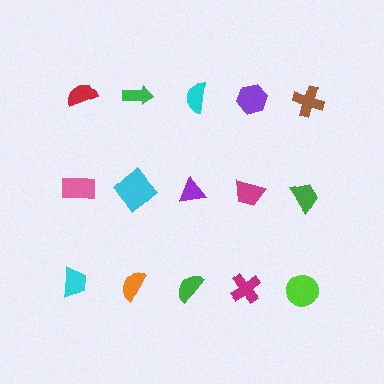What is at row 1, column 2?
A green arrow.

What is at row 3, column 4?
A magenta cross.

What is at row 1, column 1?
A red semicircle.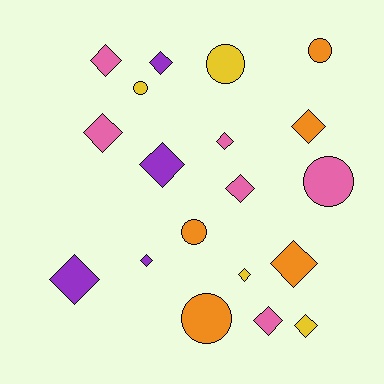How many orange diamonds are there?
There are 2 orange diamonds.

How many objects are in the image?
There are 19 objects.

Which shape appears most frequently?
Diamond, with 13 objects.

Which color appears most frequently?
Pink, with 6 objects.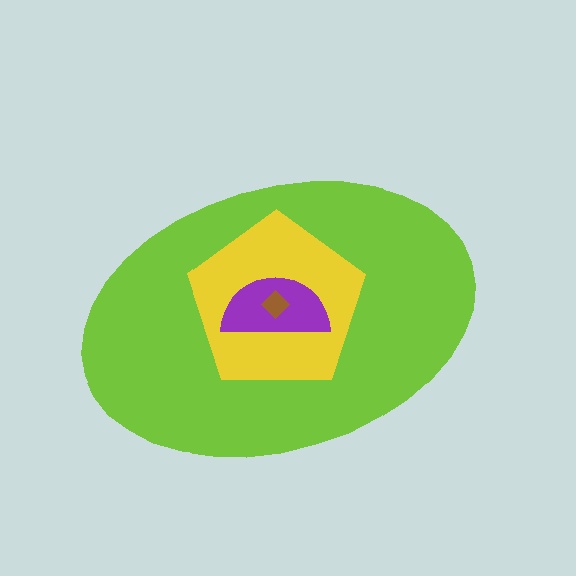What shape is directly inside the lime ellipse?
The yellow pentagon.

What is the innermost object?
The brown diamond.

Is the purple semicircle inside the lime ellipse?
Yes.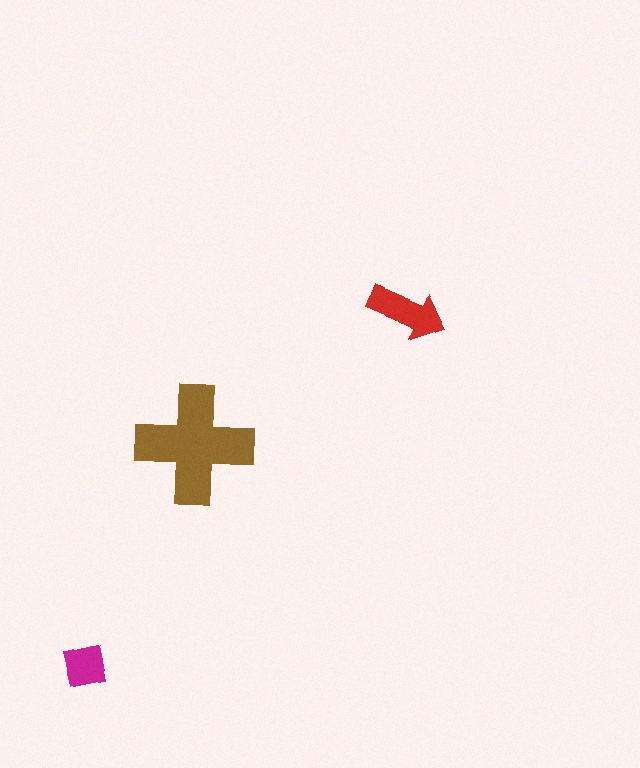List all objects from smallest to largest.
The magenta square, the red arrow, the brown cross.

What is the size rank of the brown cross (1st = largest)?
1st.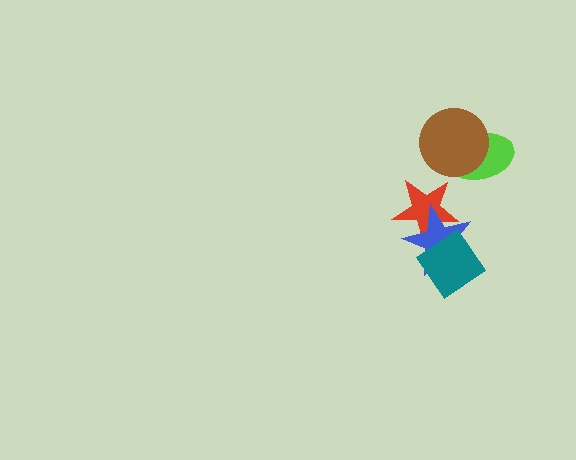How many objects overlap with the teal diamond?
1 object overlaps with the teal diamond.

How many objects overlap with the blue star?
2 objects overlap with the blue star.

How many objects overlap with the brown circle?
1 object overlaps with the brown circle.